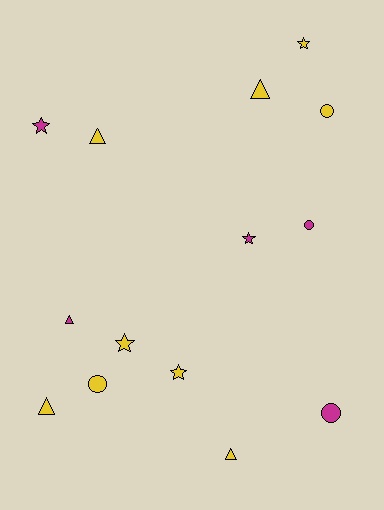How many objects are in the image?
There are 14 objects.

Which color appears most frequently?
Yellow, with 9 objects.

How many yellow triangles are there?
There are 4 yellow triangles.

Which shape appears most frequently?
Triangle, with 5 objects.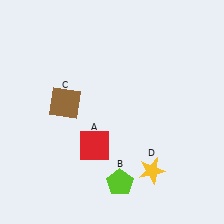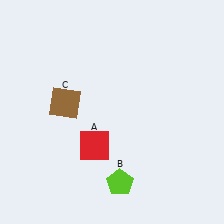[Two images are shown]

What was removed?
The yellow star (D) was removed in Image 2.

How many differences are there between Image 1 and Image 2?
There is 1 difference between the two images.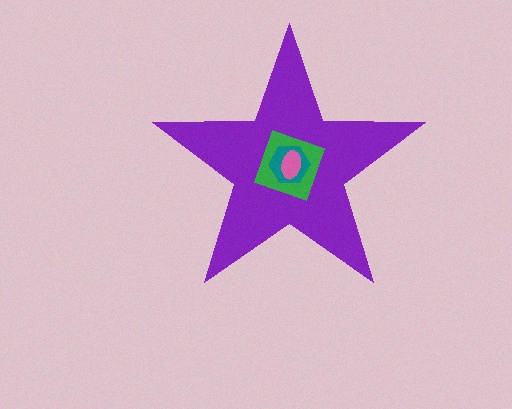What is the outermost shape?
The purple star.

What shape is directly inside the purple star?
The green diamond.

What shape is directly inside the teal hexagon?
The pink ellipse.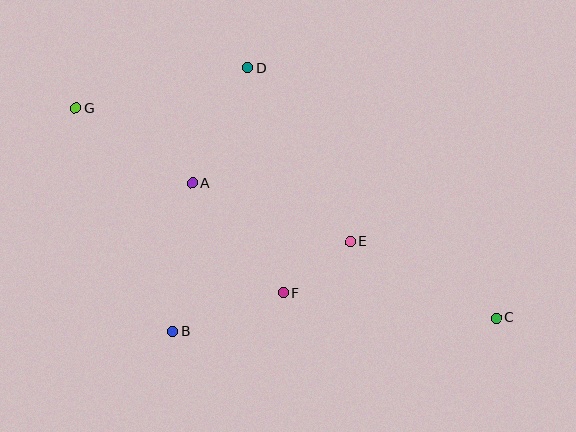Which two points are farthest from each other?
Points C and G are farthest from each other.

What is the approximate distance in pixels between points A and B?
The distance between A and B is approximately 149 pixels.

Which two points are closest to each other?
Points E and F are closest to each other.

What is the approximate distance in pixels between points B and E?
The distance between B and E is approximately 199 pixels.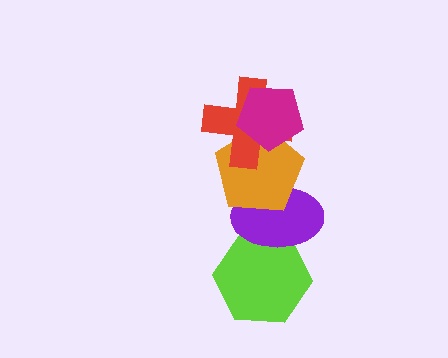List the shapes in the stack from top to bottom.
From top to bottom: the magenta pentagon, the red cross, the orange pentagon, the purple ellipse, the lime hexagon.